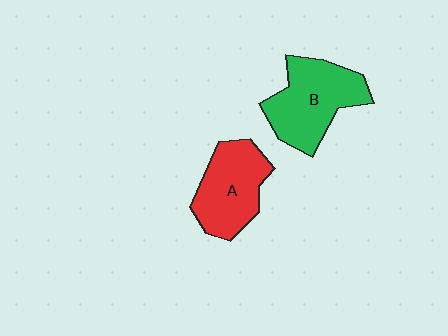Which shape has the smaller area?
Shape A (red).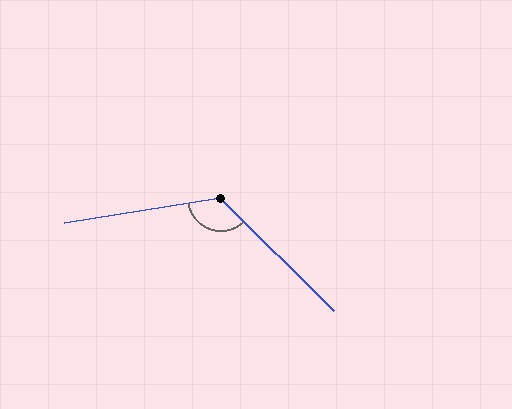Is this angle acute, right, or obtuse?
It is obtuse.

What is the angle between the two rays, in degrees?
Approximately 126 degrees.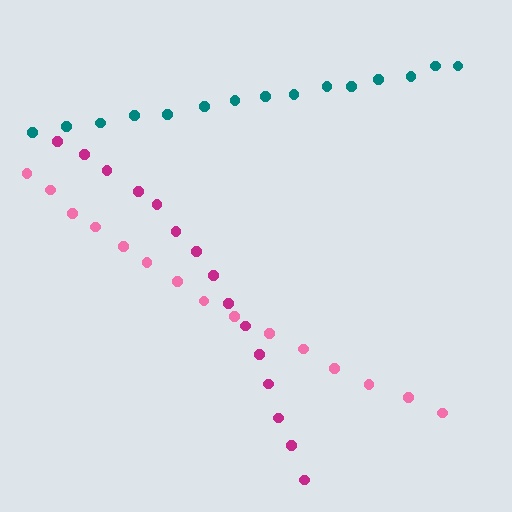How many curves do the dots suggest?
There are 3 distinct paths.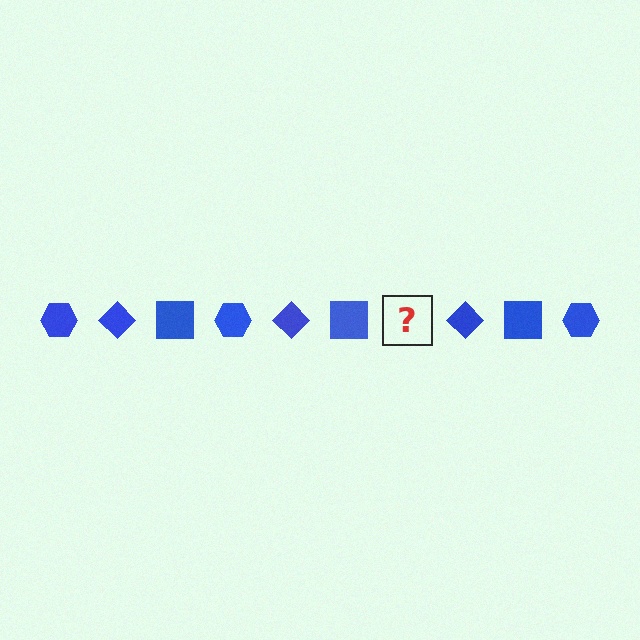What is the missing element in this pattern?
The missing element is a blue hexagon.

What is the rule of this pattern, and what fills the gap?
The rule is that the pattern cycles through hexagon, diamond, square shapes in blue. The gap should be filled with a blue hexagon.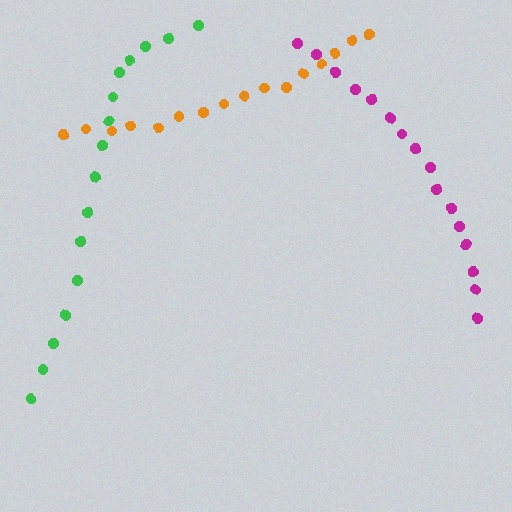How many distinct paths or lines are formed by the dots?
There are 3 distinct paths.